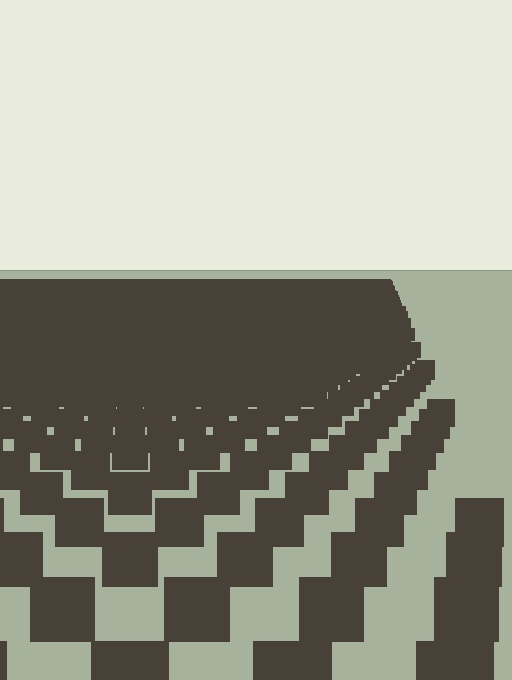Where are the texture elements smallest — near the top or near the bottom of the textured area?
Near the top.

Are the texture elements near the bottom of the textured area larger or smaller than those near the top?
Larger. Near the bottom, elements are closer to the viewer and appear at a bigger on-screen size.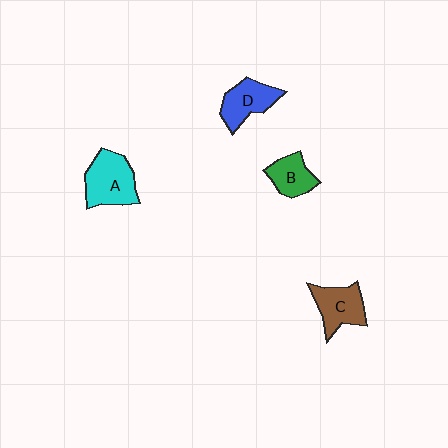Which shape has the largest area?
Shape A (cyan).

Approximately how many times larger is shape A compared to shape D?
Approximately 1.3 times.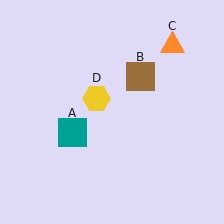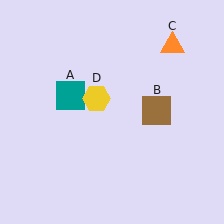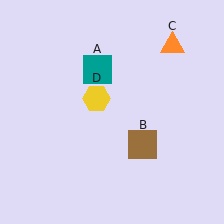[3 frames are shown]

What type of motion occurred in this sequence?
The teal square (object A), brown square (object B) rotated clockwise around the center of the scene.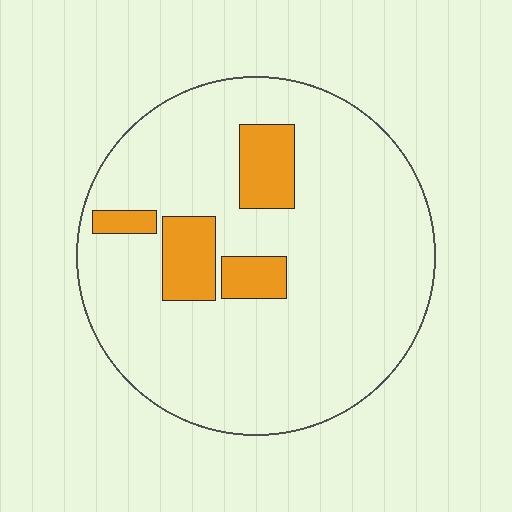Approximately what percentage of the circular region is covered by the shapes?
Approximately 15%.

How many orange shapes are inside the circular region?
4.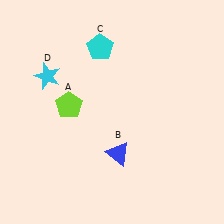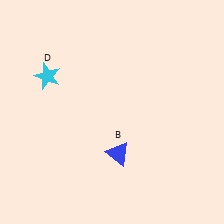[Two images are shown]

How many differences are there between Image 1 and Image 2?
There are 2 differences between the two images.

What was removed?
The lime pentagon (A), the cyan pentagon (C) were removed in Image 2.